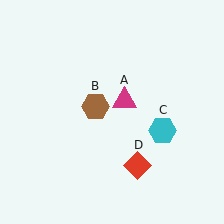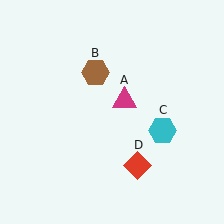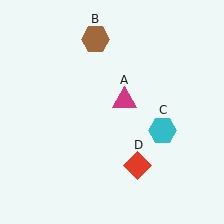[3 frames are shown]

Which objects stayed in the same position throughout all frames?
Magenta triangle (object A) and cyan hexagon (object C) and red diamond (object D) remained stationary.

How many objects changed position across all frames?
1 object changed position: brown hexagon (object B).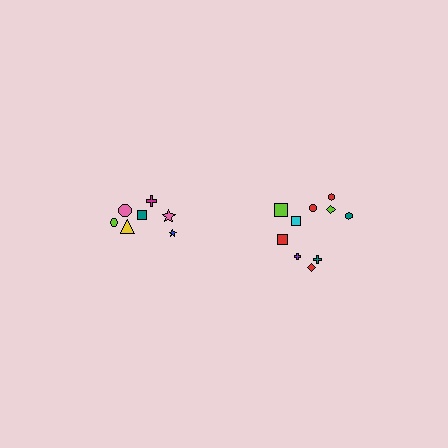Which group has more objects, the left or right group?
The right group.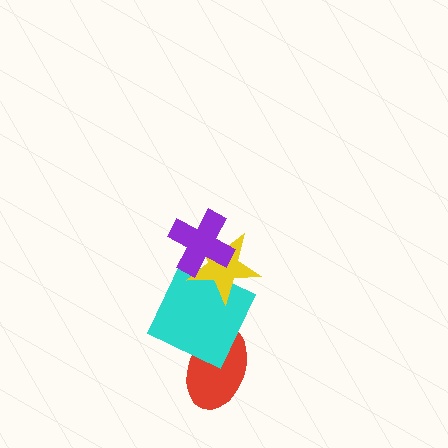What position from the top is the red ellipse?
The red ellipse is 4th from the top.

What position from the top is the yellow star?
The yellow star is 2nd from the top.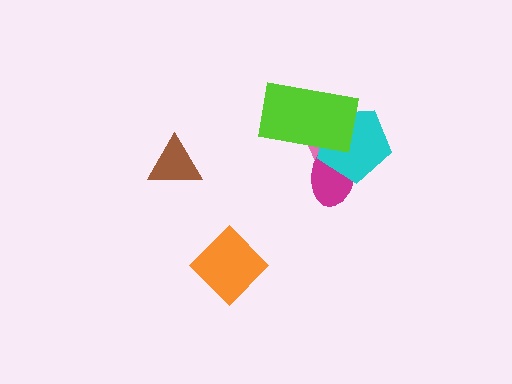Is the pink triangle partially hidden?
Yes, it is partially covered by another shape.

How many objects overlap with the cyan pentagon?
3 objects overlap with the cyan pentagon.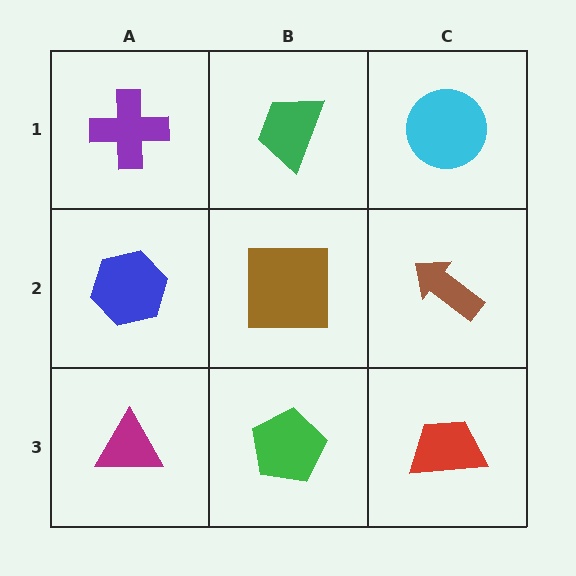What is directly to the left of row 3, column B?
A magenta triangle.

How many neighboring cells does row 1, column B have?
3.